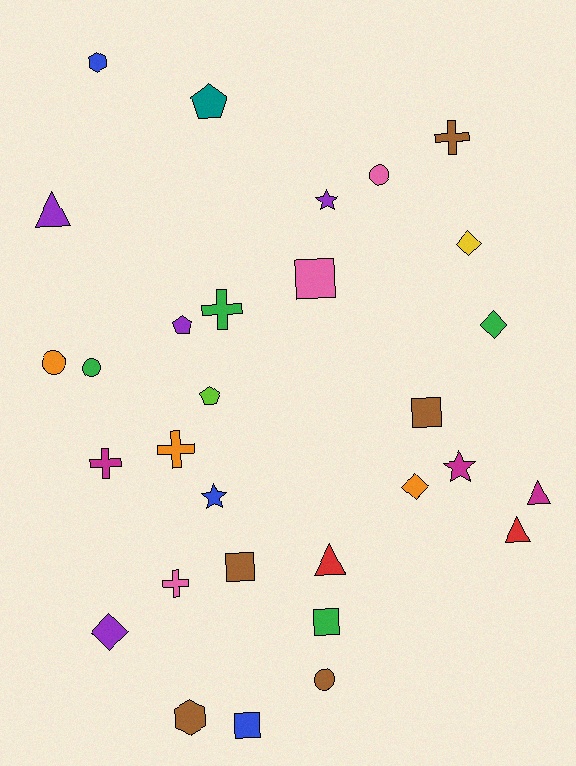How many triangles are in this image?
There are 4 triangles.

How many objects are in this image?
There are 30 objects.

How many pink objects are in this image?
There are 3 pink objects.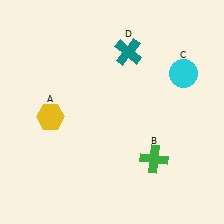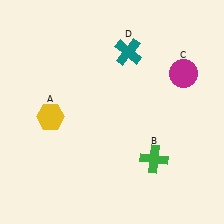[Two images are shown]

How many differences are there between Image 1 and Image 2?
There is 1 difference between the two images.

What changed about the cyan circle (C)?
In Image 1, C is cyan. In Image 2, it changed to magenta.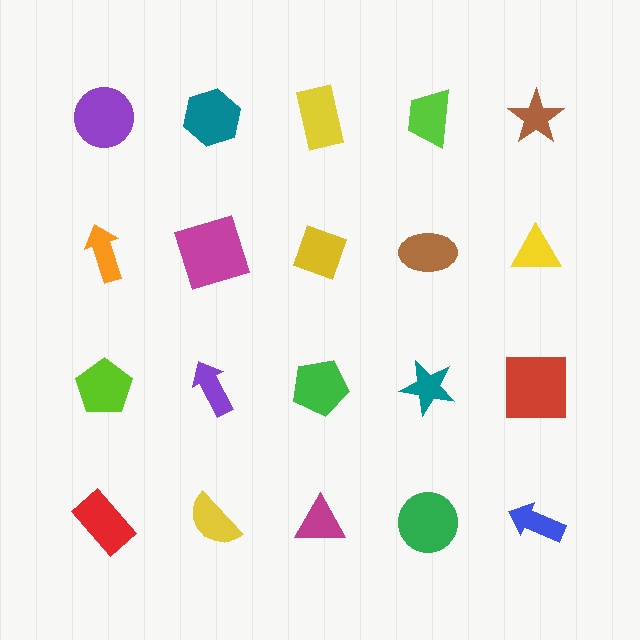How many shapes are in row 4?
5 shapes.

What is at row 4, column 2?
A yellow semicircle.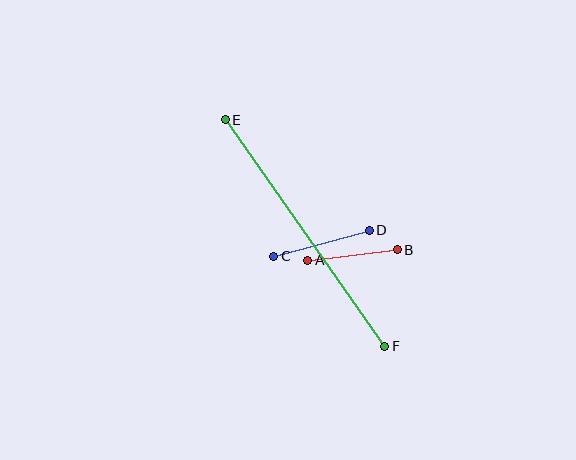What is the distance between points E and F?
The distance is approximately 277 pixels.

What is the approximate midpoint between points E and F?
The midpoint is at approximately (305, 233) pixels.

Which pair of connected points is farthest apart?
Points E and F are farthest apart.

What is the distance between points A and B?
The distance is approximately 90 pixels.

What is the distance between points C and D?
The distance is approximately 99 pixels.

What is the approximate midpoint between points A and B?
The midpoint is at approximately (352, 255) pixels.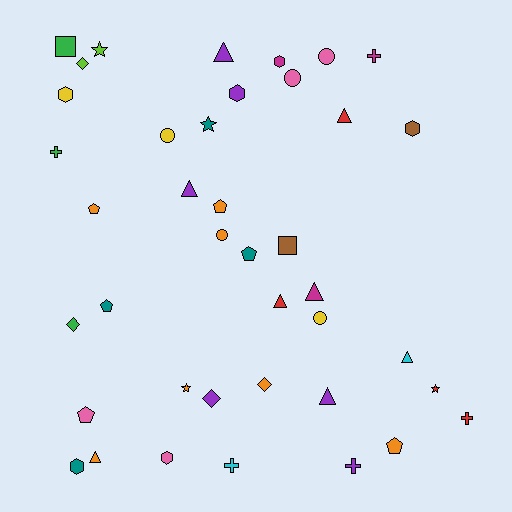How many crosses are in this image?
There are 5 crosses.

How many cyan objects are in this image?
There are 2 cyan objects.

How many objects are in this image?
There are 40 objects.